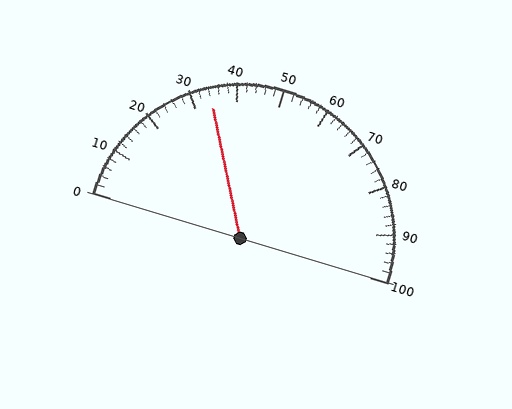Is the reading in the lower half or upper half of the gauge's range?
The reading is in the lower half of the range (0 to 100).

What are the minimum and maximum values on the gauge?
The gauge ranges from 0 to 100.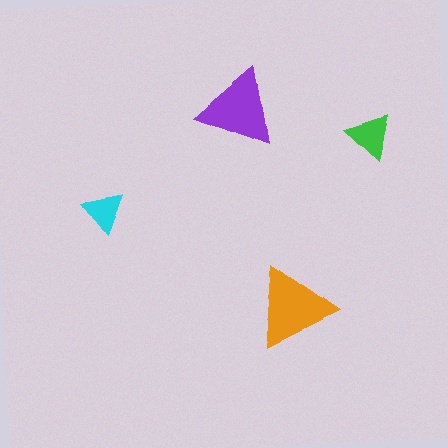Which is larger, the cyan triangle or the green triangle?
The green one.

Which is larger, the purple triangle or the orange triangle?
The orange one.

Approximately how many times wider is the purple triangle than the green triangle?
About 1.5 times wider.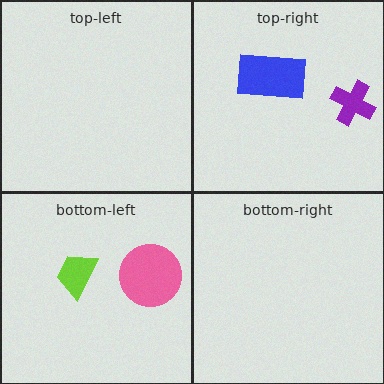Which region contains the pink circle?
The bottom-left region.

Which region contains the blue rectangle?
The top-right region.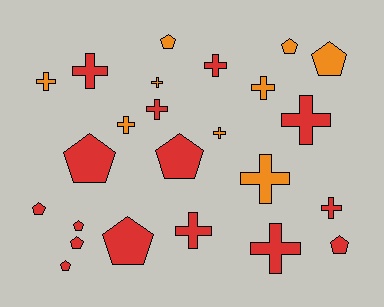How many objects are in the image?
There are 24 objects.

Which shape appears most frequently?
Cross, with 13 objects.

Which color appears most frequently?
Red, with 15 objects.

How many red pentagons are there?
There are 8 red pentagons.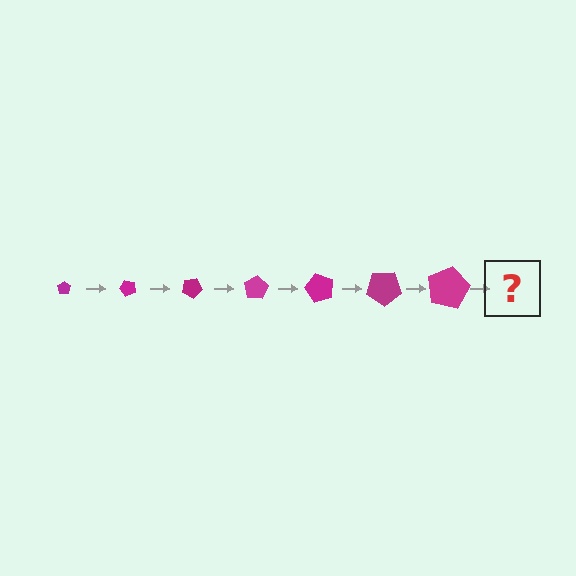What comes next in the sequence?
The next element should be a pentagon, larger than the previous one and rotated 350 degrees from the start.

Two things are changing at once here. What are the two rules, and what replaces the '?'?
The two rules are that the pentagon grows larger each step and it rotates 50 degrees each step. The '?' should be a pentagon, larger than the previous one and rotated 350 degrees from the start.